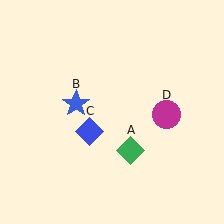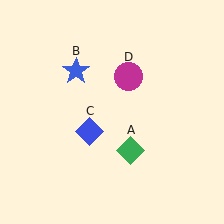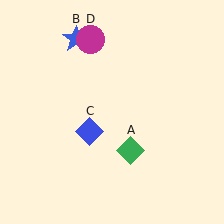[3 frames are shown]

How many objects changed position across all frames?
2 objects changed position: blue star (object B), magenta circle (object D).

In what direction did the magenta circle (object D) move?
The magenta circle (object D) moved up and to the left.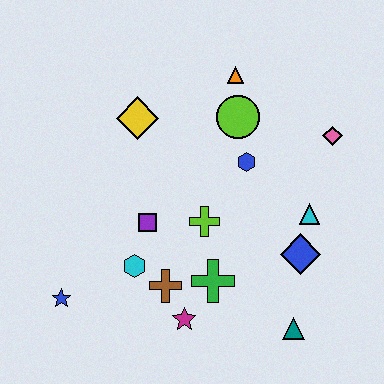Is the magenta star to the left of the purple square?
No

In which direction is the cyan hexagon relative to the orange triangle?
The cyan hexagon is below the orange triangle.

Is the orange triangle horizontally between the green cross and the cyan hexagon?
No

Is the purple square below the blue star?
No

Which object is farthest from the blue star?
The pink diamond is farthest from the blue star.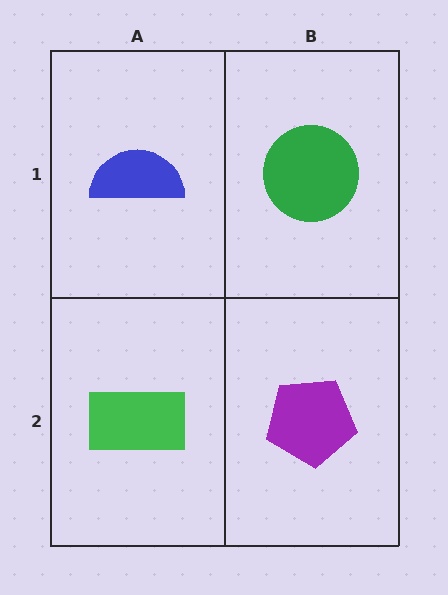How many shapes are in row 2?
2 shapes.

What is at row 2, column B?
A purple pentagon.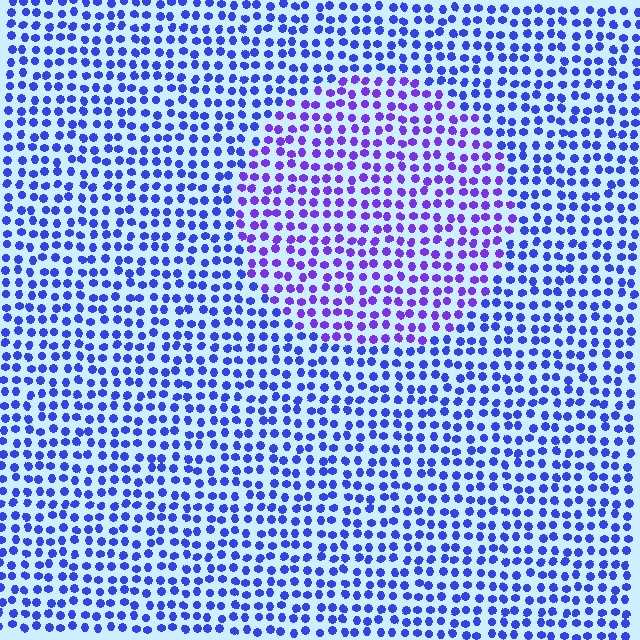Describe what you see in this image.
The image is filled with small blue elements in a uniform arrangement. A circle-shaped region is visible where the elements are tinted to a slightly different hue, forming a subtle color boundary.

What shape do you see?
I see a circle.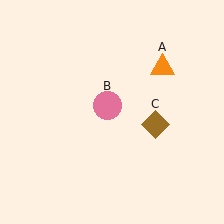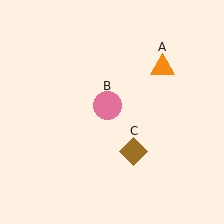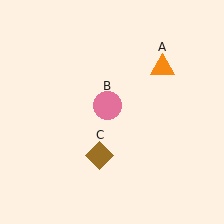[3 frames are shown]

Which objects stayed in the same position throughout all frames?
Orange triangle (object A) and pink circle (object B) remained stationary.